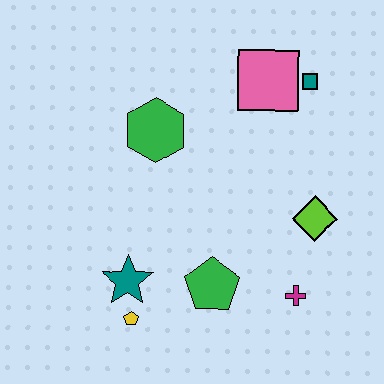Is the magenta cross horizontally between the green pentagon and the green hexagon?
No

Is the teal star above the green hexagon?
No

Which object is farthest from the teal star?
The teal square is farthest from the teal star.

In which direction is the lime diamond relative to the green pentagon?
The lime diamond is to the right of the green pentagon.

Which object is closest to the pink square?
The teal square is closest to the pink square.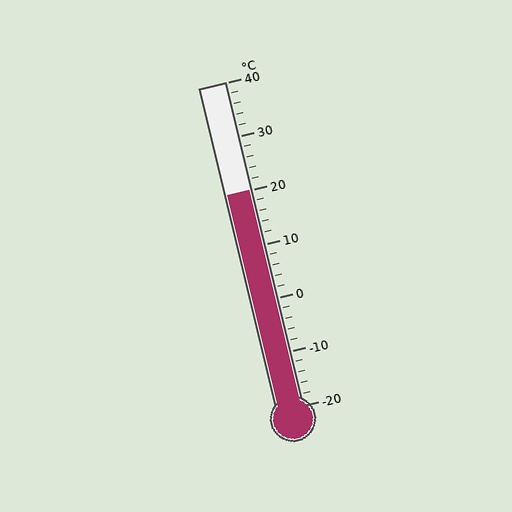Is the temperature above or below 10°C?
The temperature is above 10°C.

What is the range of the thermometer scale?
The thermometer scale ranges from -20°C to 40°C.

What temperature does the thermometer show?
The thermometer shows approximately 20°C.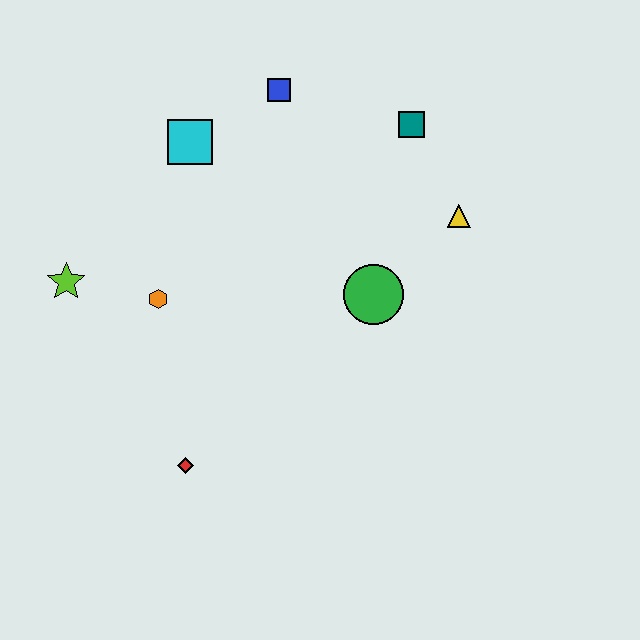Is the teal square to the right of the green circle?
Yes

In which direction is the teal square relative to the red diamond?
The teal square is above the red diamond.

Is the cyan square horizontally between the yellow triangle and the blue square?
No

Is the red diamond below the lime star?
Yes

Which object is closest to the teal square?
The yellow triangle is closest to the teal square.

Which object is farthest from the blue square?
The red diamond is farthest from the blue square.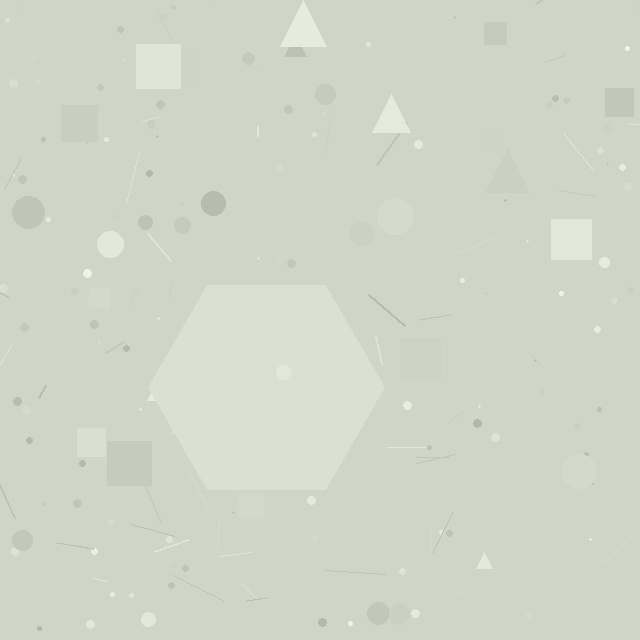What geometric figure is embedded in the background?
A hexagon is embedded in the background.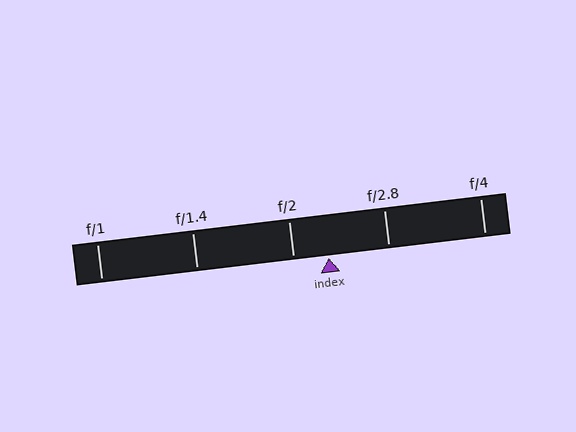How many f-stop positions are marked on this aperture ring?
There are 5 f-stop positions marked.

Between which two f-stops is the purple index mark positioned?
The index mark is between f/2 and f/2.8.